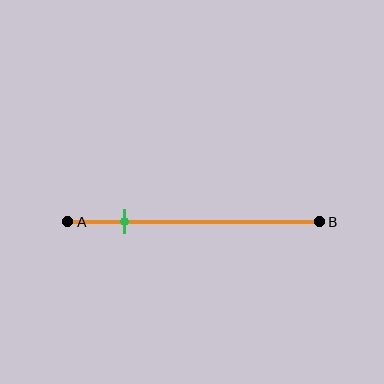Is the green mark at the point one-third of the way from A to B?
No, the mark is at about 25% from A, not at the 33% one-third point.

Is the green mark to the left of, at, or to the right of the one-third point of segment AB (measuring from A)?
The green mark is to the left of the one-third point of segment AB.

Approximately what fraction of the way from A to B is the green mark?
The green mark is approximately 25% of the way from A to B.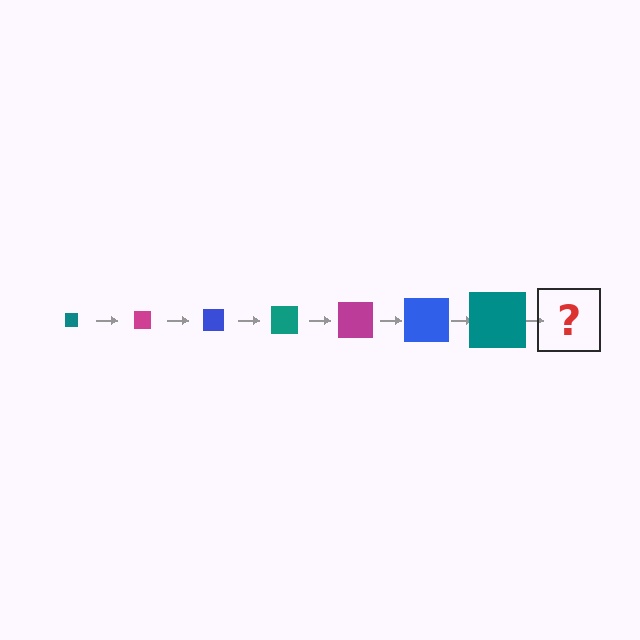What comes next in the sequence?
The next element should be a magenta square, larger than the previous one.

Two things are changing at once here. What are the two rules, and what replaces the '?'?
The two rules are that the square grows larger each step and the color cycles through teal, magenta, and blue. The '?' should be a magenta square, larger than the previous one.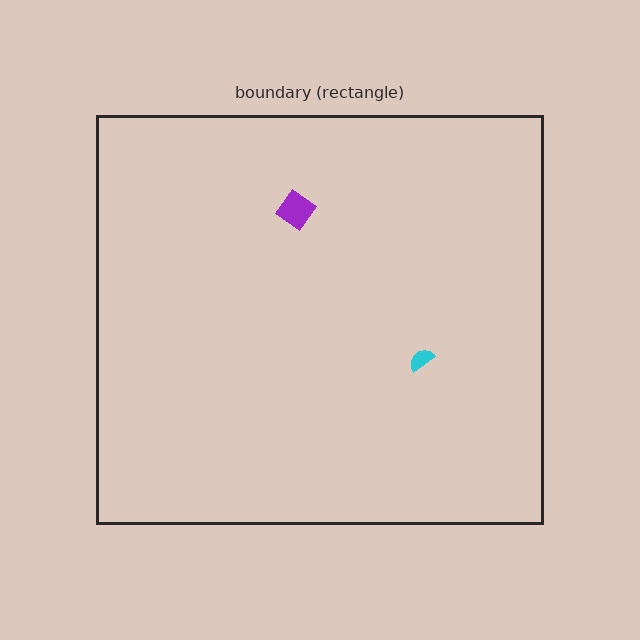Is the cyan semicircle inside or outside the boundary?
Inside.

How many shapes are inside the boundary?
2 inside, 0 outside.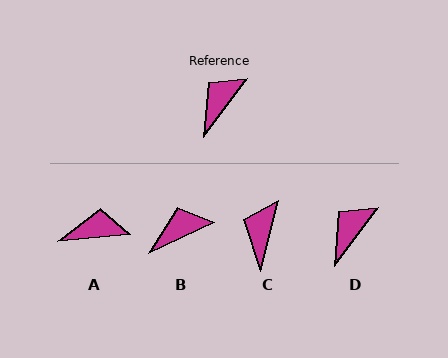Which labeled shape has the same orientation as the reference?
D.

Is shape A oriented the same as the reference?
No, it is off by about 48 degrees.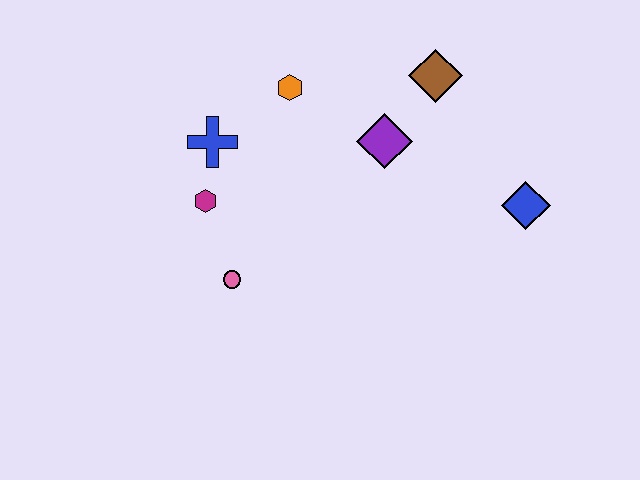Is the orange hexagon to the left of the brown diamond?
Yes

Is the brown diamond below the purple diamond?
No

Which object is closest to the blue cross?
The magenta hexagon is closest to the blue cross.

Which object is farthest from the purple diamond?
The pink circle is farthest from the purple diamond.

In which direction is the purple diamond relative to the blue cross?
The purple diamond is to the right of the blue cross.